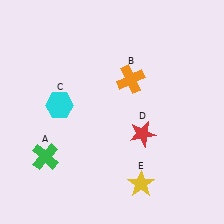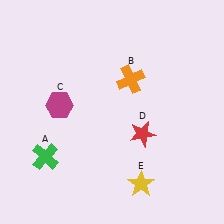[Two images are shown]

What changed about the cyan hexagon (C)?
In Image 1, C is cyan. In Image 2, it changed to magenta.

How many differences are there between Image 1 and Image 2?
There is 1 difference between the two images.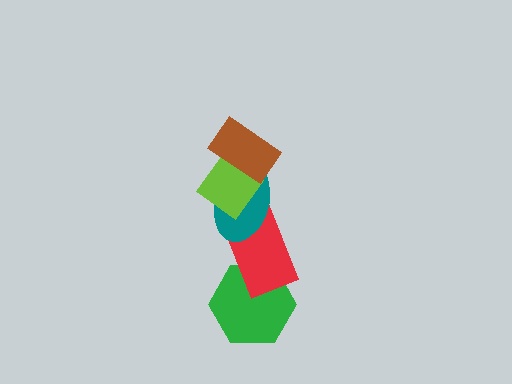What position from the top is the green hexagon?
The green hexagon is 5th from the top.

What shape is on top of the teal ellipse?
The lime diamond is on top of the teal ellipse.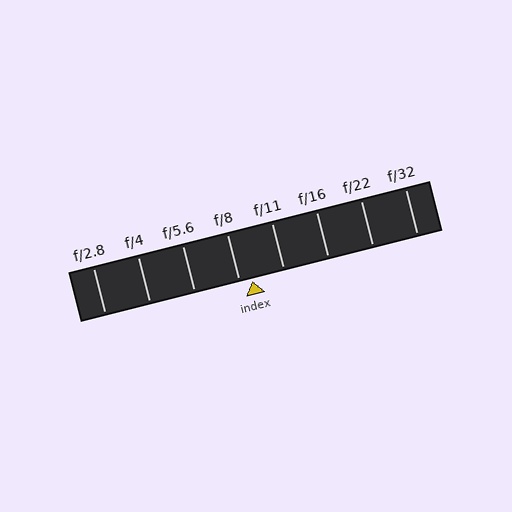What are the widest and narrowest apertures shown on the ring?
The widest aperture shown is f/2.8 and the narrowest is f/32.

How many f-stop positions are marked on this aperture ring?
There are 8 f-stop positions marked.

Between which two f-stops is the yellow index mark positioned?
The index mark is between f/8 and f/11.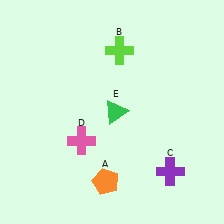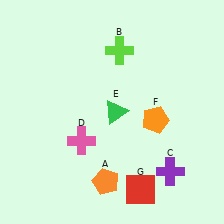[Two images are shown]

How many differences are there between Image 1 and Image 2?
There are 2 differences between the two images.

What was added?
An orange pentagon (F), a red square (G) were added in Image 2.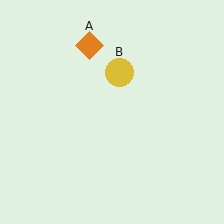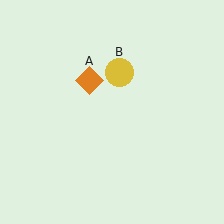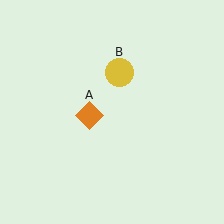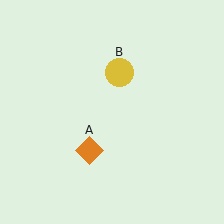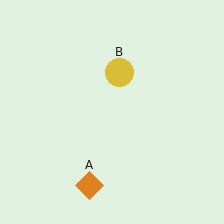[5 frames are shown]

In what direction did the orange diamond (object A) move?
The orange diamond (object A) moved down.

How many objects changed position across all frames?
1 object changed position: orange diamond (object A).